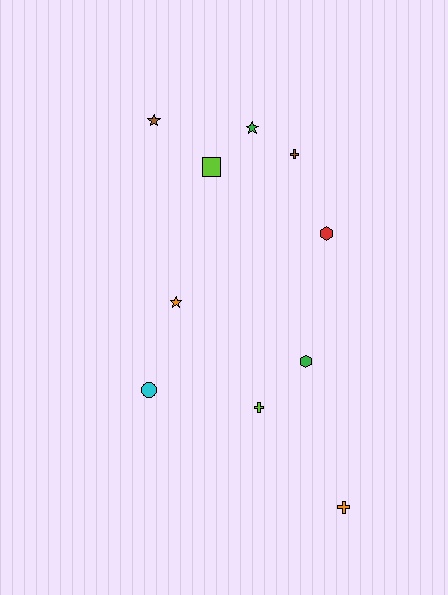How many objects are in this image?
There are 10 objects.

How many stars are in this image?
There are 3 stars.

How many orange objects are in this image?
There are 2 orange objects.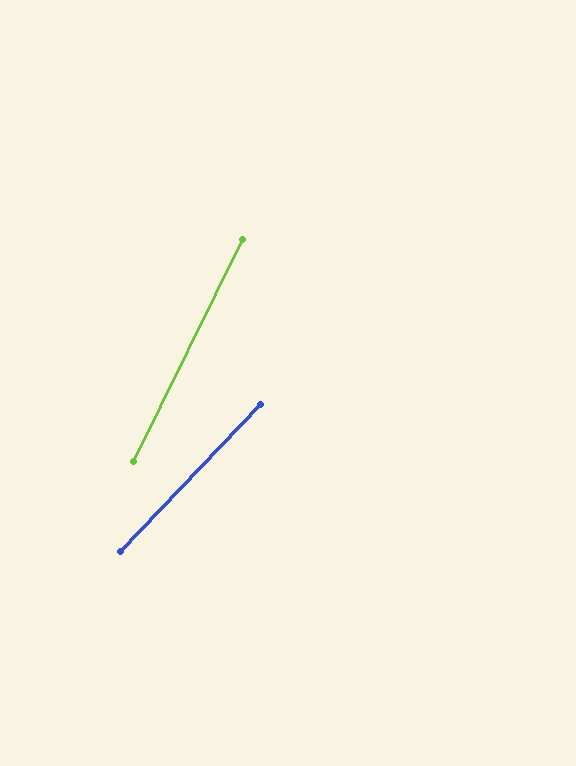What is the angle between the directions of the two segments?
Approximately 17 degrees.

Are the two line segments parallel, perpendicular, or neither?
Neither parallel nor perpendicular — they differ by about 17°.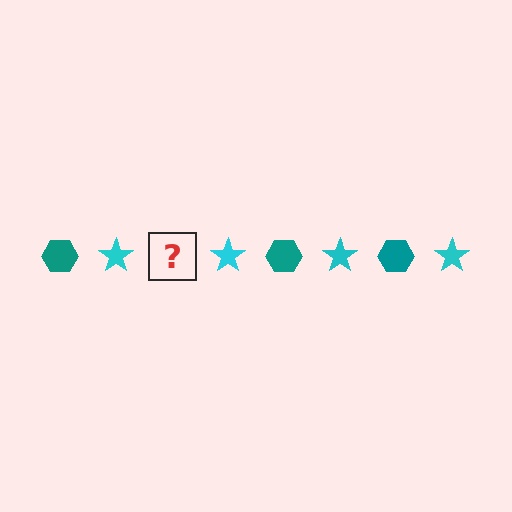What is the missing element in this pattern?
The missing element is a teal hexagon.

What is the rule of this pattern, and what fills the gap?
The rule is that the pattern alternates between teal hexagon and cyan star. The gap should be filled with a teal hexagon.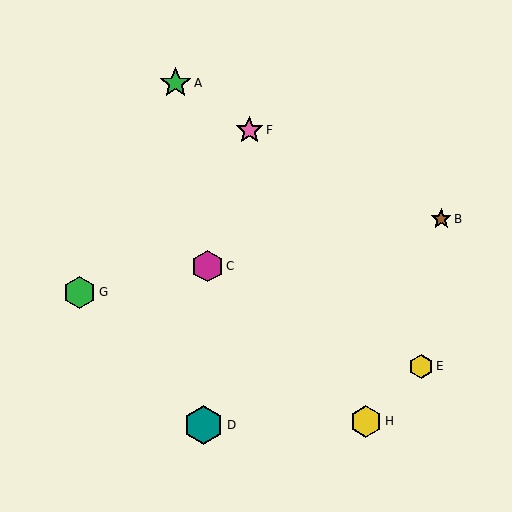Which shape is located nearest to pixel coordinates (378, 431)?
The yellow hexagon (labeled H) at (366, 421) is nearest to that location.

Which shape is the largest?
The teal hexagon (labeled D) is the largest.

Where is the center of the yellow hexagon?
The center of the yellow hexagon is at (421, 366).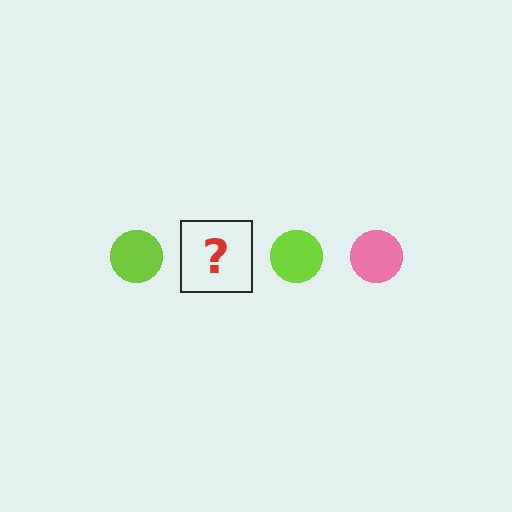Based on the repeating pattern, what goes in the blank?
The blank should be a pink circle.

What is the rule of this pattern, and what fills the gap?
The rule is that the pattern cycles through lime, pink circles. The gap should be filled with a pink circle.